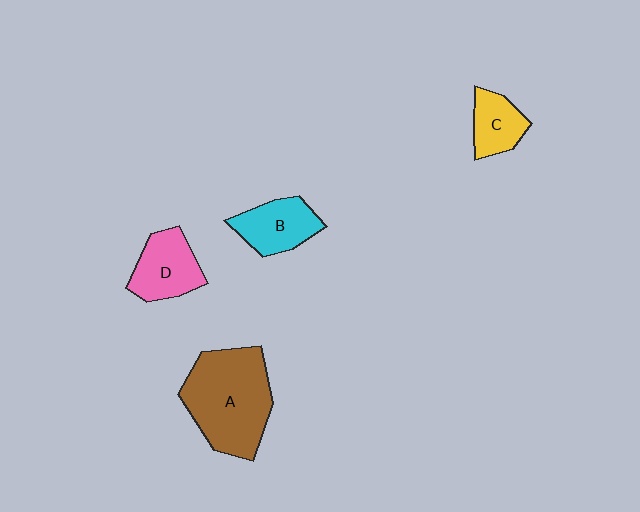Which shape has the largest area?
Shape A (brown).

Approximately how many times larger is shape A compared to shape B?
Approximately 2.1 times.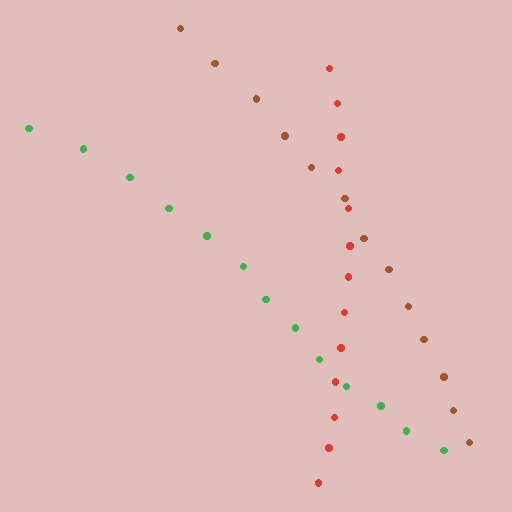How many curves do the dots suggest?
There are 3 distinct paths.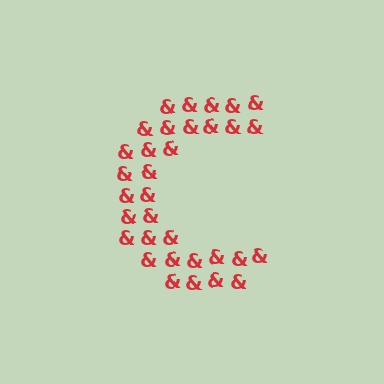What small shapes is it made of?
It is made of small ampersands.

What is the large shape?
The large shape is the letter C.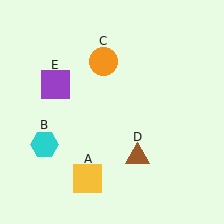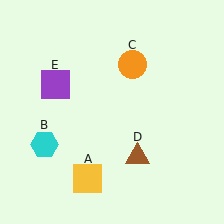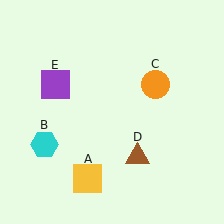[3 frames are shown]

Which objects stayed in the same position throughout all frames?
Yellow square (object A) and cyan hexagon (object B) and brown triangle (object D) and purple square (object E) remained stationary.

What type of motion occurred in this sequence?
The orange circle (object C) rotated clockwise around the center of the scene.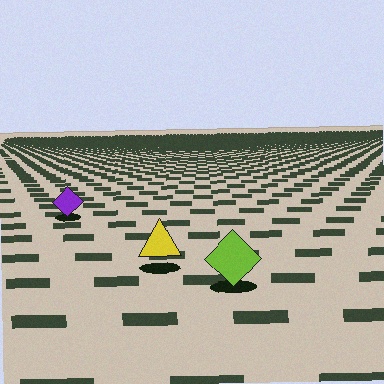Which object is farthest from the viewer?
The purple diamond is farthest from the viewer. It appears smaller and the ground texture around it is denser.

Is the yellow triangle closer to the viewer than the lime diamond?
No. The lime diamond is closer — you can tell from the texture gradient: the ground texture is coarser near it.